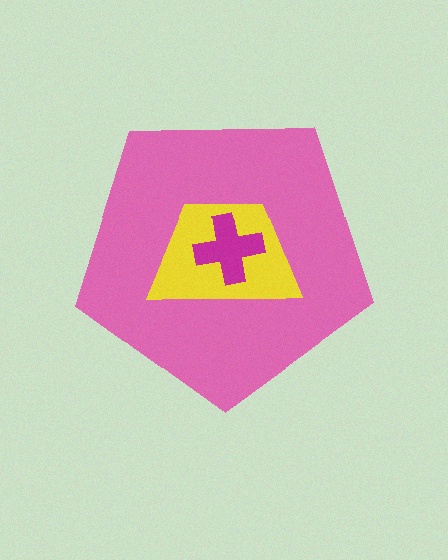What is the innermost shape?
The magenta cross.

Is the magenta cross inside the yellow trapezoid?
Yes.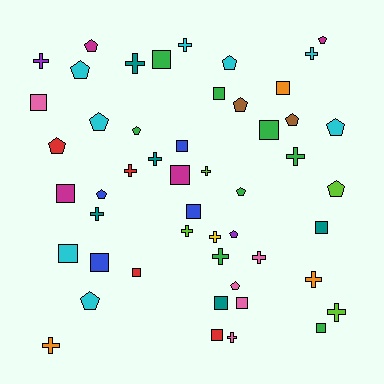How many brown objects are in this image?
There are 2 brown objects.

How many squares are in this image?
There are 17 squares.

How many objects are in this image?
There are 50 objects.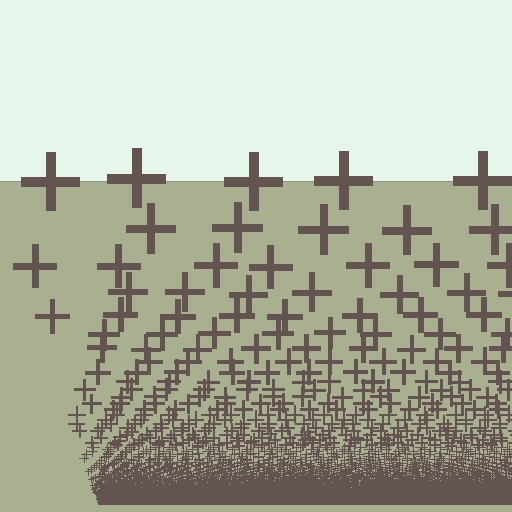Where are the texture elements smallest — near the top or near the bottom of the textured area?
Near the bottom.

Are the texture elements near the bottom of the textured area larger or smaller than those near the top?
Smaller. The gradient is inverted — elements near the bottom are smaller and denser.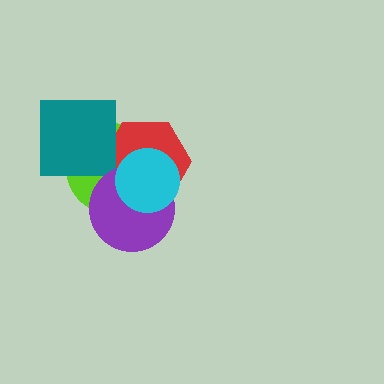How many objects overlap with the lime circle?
4 objects overlap with the lime circle.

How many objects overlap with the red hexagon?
4 objects overlap with the red hexagon.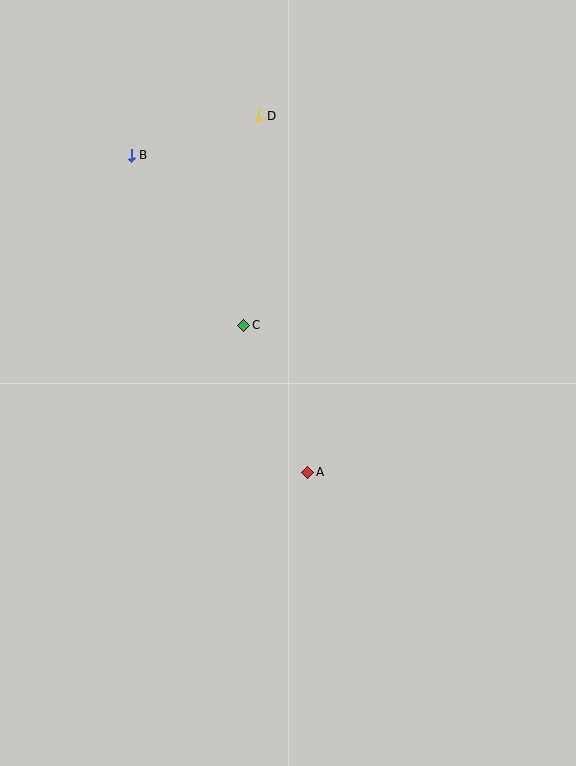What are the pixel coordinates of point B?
Point B is at (131, 155).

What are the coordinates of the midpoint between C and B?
The midpoint between C and B is at (187, 240).